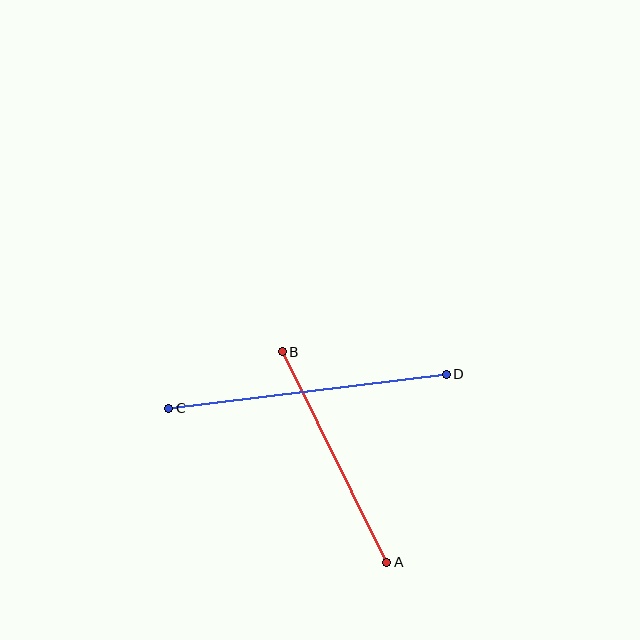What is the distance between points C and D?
The distance is approximately 280 pixels.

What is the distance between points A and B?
The distance is approximately 235 pixels.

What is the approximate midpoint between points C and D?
The midpoint is at approximately (308, 391) pixels.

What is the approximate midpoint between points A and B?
The midpoint is at approximately (335, 457) pixels.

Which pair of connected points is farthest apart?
Points C and D are farthest apart.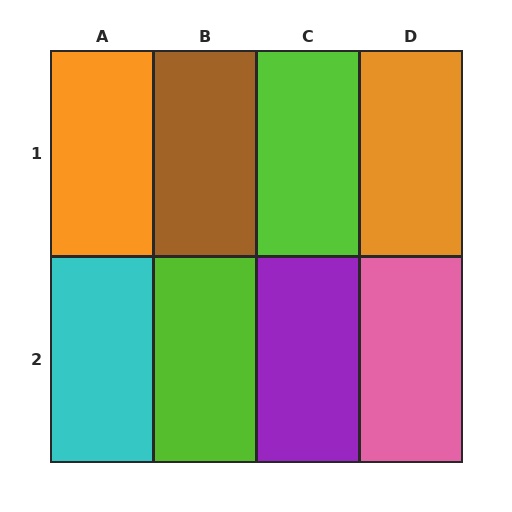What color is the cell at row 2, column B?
Lime.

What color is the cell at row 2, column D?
Pink.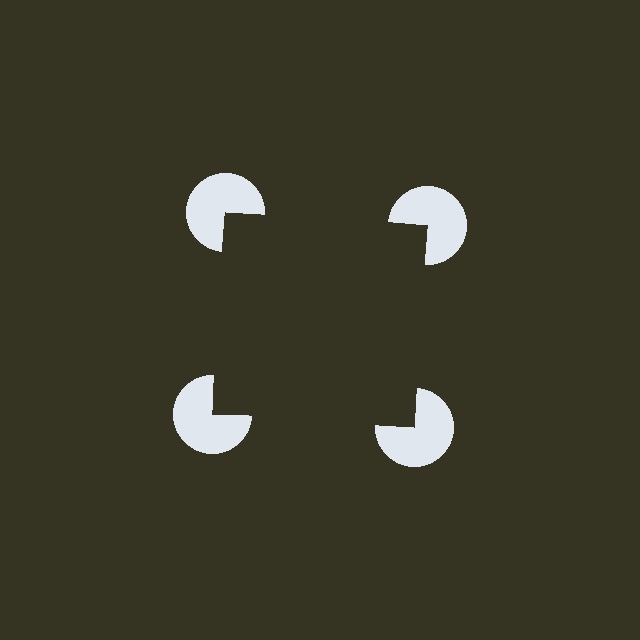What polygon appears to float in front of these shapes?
An illusory square — its edges are inferred from the aligned wedge cuts in the pac-man discs, not physically drawn.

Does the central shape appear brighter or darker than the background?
It typically appears slightly darker than the background, even though no actual brightness change is drawn.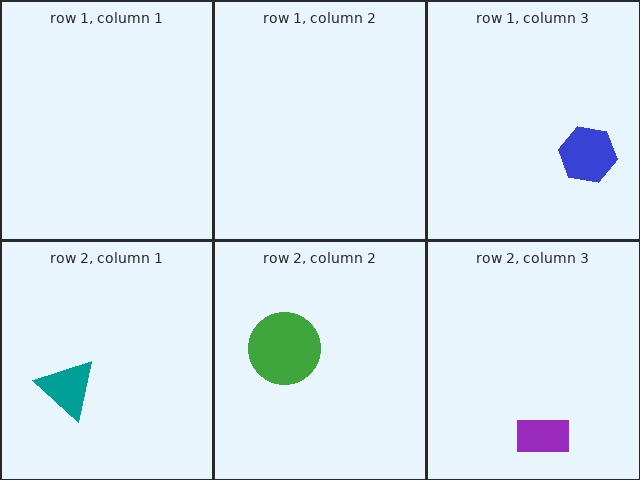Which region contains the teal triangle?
The row 2, column 1 region.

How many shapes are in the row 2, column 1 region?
1.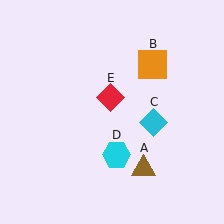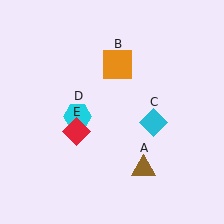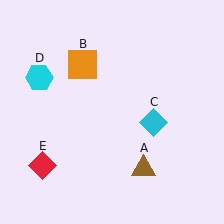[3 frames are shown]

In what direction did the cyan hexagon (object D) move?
The cyan hexagon (object D) moved up and to the left.